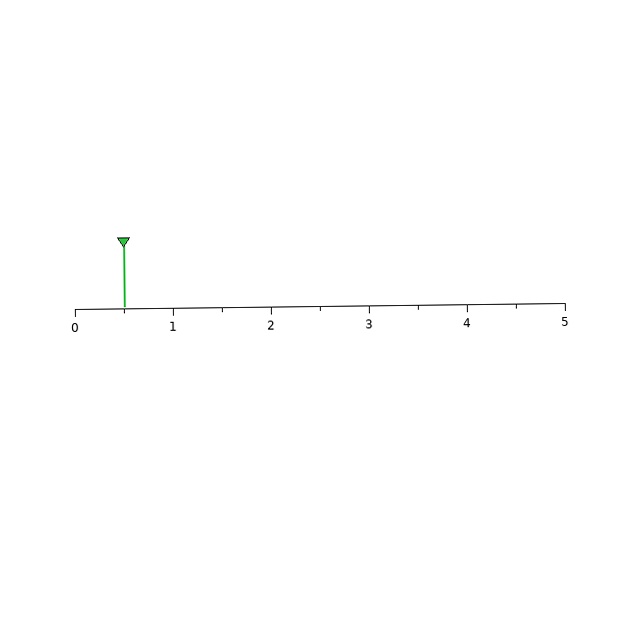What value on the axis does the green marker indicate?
The marker indicates approximately 0.5.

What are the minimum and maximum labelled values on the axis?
The axis runs from 0 to 5.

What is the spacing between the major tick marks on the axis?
The major ticks are spaced 1 apart.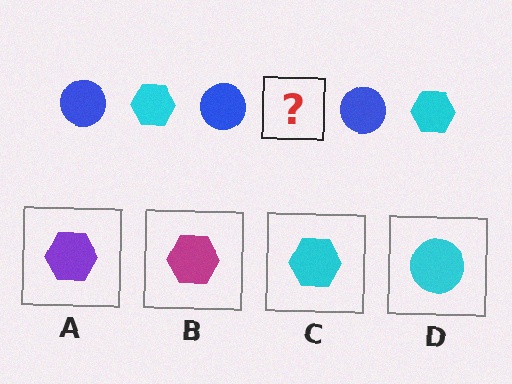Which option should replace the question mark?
Option C.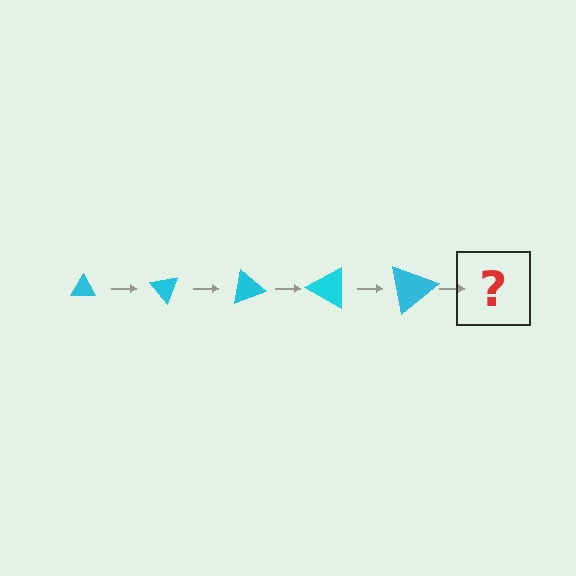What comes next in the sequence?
The next element should be a triangle, larger than the previous one and rotated 250 degrees from the start.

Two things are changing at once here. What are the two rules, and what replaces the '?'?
The two rules are that the triangle grows larger each step and it rotates 50 degrees each step. The '?' should be a triangle, larger than the previous one and rotated 250 degrees from the start.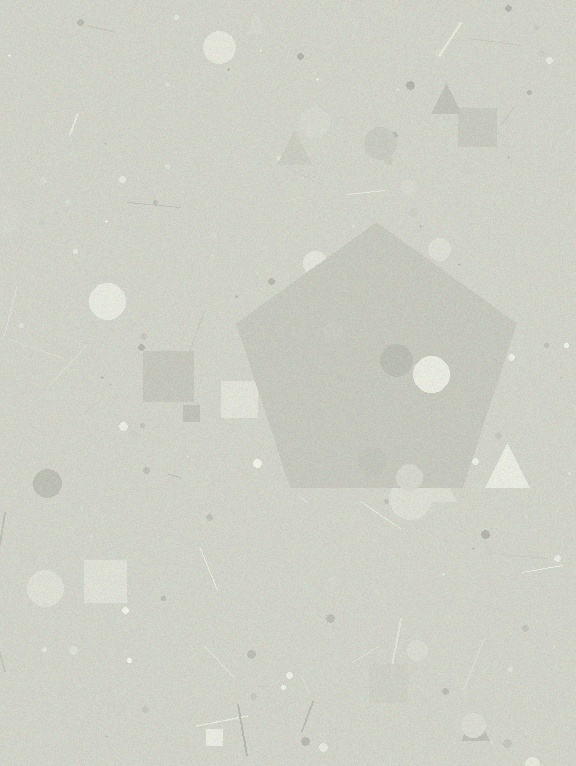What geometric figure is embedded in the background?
A pentagon is embedded in the background.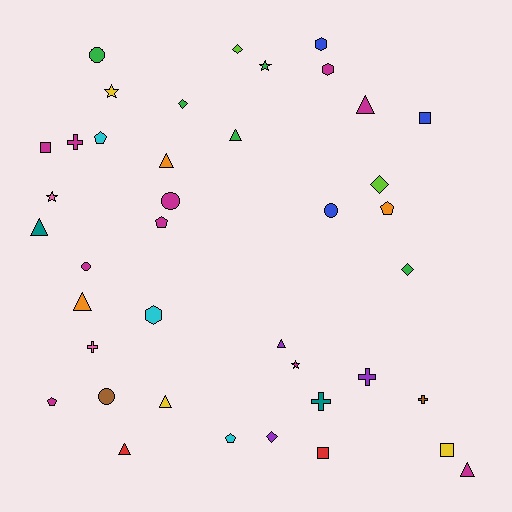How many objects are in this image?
There are 40 objects.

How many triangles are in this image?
There are 9 triangles.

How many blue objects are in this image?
There are 3 blue objects.